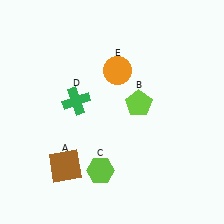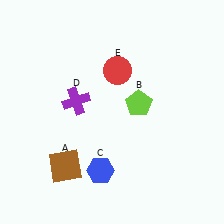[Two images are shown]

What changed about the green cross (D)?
In Image 1, D is green. In Image 2, it changed to purple.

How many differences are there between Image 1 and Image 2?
There are 3 differences between the two images.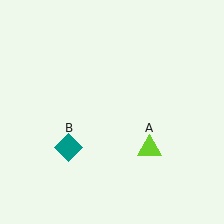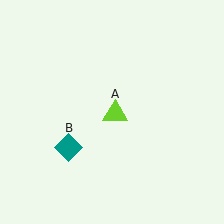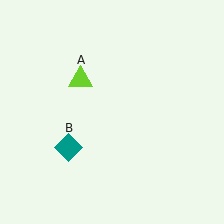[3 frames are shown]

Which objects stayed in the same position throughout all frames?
Teal diamond (object B) remained stationary.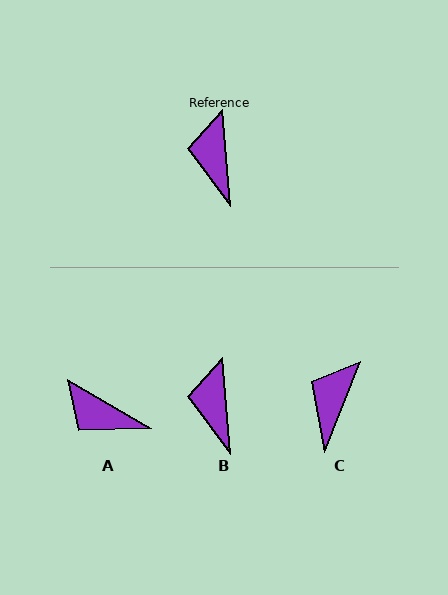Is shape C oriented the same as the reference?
No, it is off by about 26 degrees.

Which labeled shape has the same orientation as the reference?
B.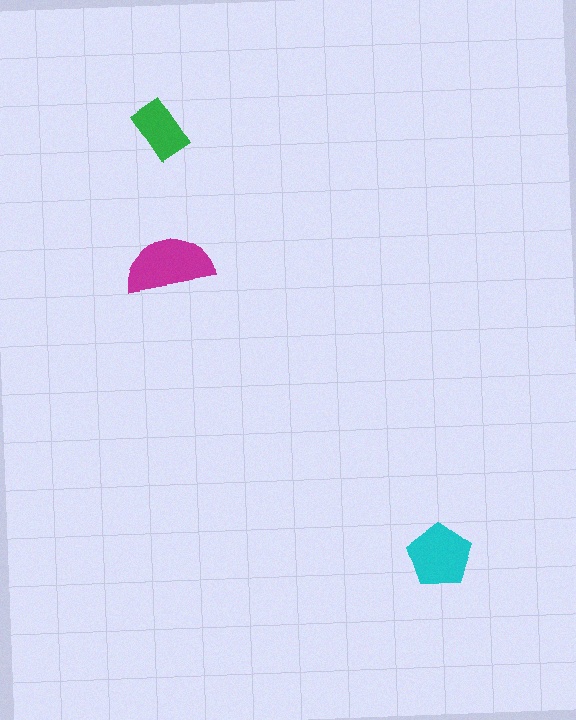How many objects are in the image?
There are 3 objects in the image.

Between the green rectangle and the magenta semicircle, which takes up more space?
The magenta semicircle.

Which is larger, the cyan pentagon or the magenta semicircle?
The magenta semicircle.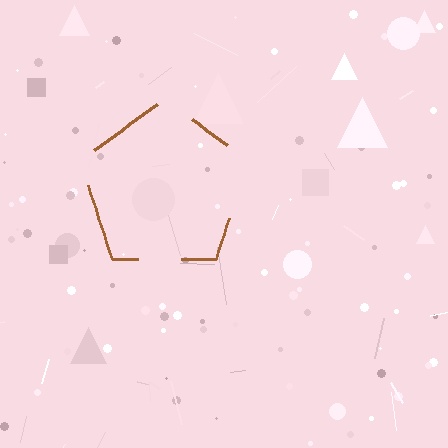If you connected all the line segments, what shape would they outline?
They would outline a pentagon.